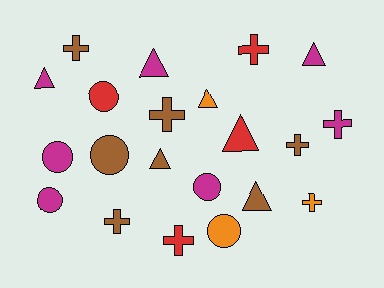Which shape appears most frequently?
Cross, with 8 objects.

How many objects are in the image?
There are 21 objects.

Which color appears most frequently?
Magenta, with 7 objects.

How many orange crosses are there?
There is 1 orange cross.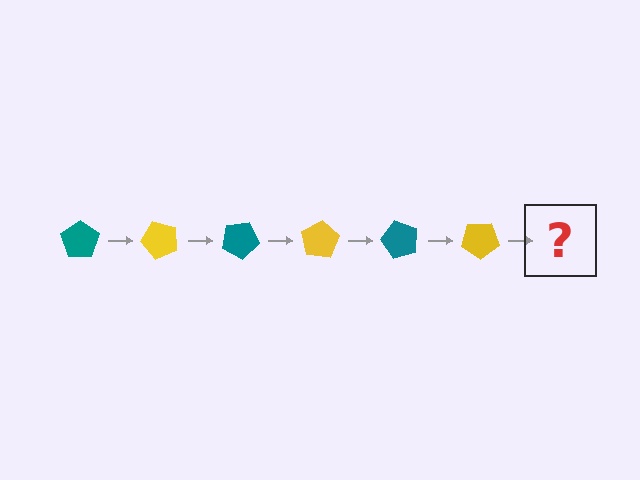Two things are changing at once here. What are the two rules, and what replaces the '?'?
The two rules are that it rotates 50 degrees each step and the color cycles through teal and yellow. The '?' should be a teal pentagon, rotated 300 degrees from the start.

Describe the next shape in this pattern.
It should be a teal pentagon, rotated 300 degrees from the start.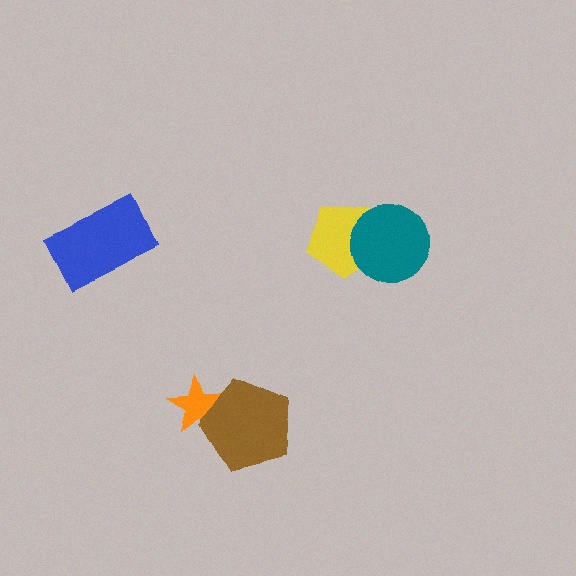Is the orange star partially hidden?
Yes, it is partially covered by another shape.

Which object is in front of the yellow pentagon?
The teal circle is in front of the yellow pentagon.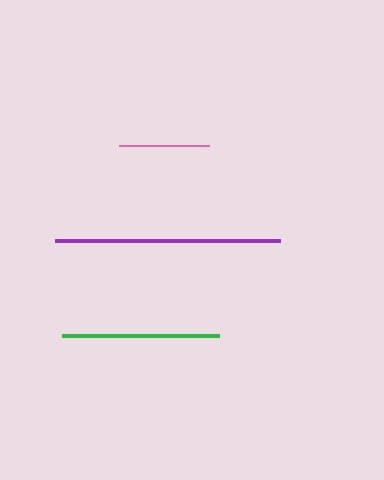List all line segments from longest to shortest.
From longest to shortest: purple, green, pink.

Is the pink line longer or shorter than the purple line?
The purple line is longer than the pink line.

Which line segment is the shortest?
The pink line is the shortest at approximately 90 pixels.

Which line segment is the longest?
The purple line is the longest at approximately 225 pixels.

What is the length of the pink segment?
The pink segment is approximately 90 pixels long.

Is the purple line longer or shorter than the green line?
The purple line is longer than the green line.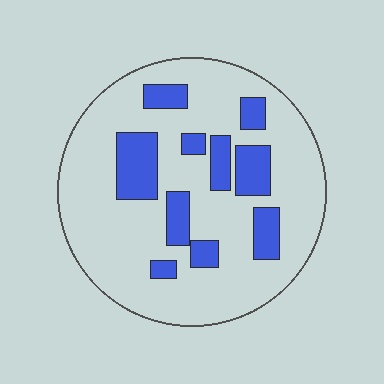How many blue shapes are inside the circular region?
10.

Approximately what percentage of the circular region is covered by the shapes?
Approximately 20%.